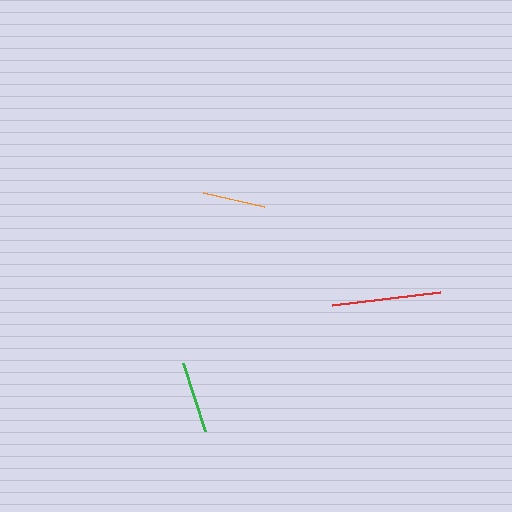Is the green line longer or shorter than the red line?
The red line is longer than the green line.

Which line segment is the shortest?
The orange line is the shortest at approximately 63 pixels.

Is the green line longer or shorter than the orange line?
The green line is longer than the orange line.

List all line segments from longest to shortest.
From longest to shortest: red, green, orange.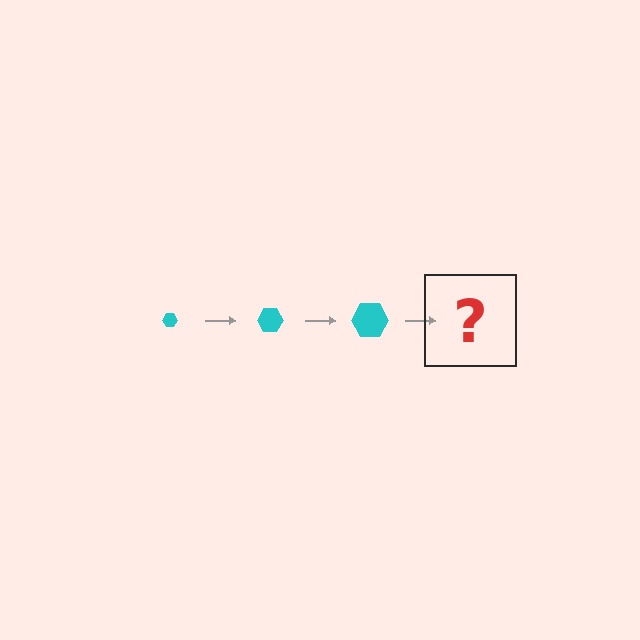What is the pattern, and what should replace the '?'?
The pattern is that the hexagon gets progressively larger each step. The '?' should be a cyan hexagon, larger than the previous one.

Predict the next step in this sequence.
The next step is a cyan hexagon, larger than the previous one.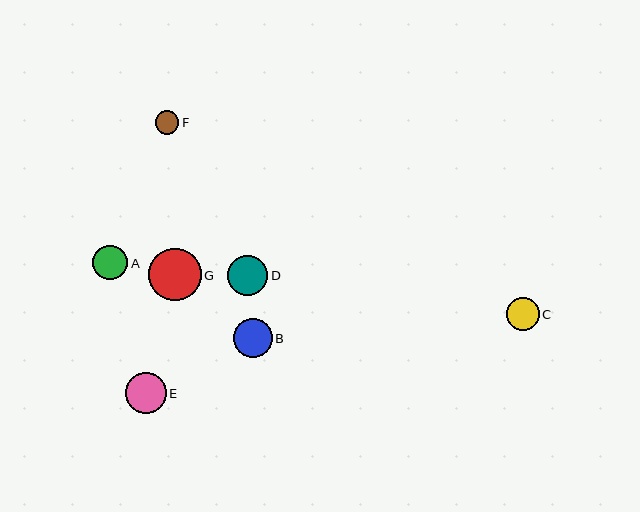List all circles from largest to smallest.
From largest to smallest: G, E, D, B, A, C, F.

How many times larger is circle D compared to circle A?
Circle D is approximately 1.2 times the size of circle A.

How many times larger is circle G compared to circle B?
Circle G is approximately 1.4 times the size of circle B.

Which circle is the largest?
Circle G is the largest with a size of approximately 53 pixels.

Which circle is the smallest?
Circle F is the smallest with a size of approximately 23 pixels.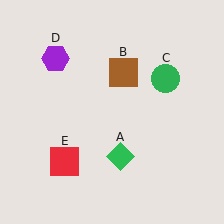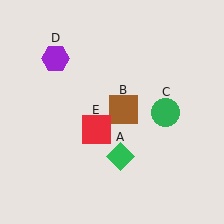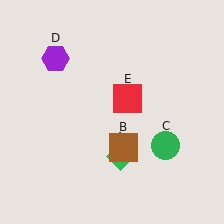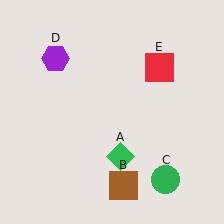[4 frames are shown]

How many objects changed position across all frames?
3 objects changed position: brown square (object B), green circle (object C), red square (object E).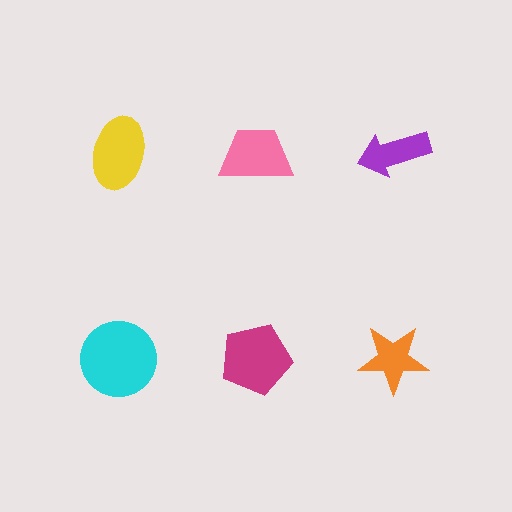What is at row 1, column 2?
A pink trapezoid.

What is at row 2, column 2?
A magenta pentagon.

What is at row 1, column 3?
A purple arrow.